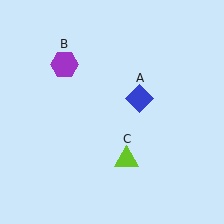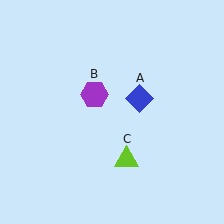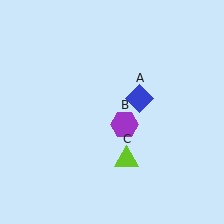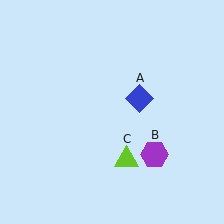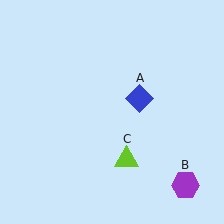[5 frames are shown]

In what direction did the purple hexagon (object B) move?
The purple hexagon (object B) moved down and to the right.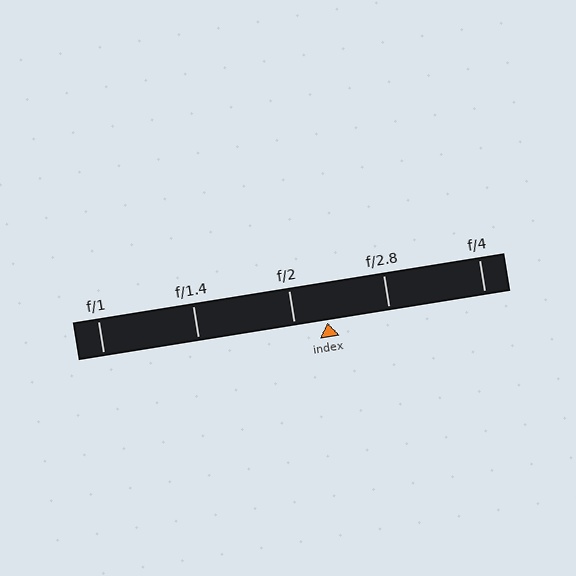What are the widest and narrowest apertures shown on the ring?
The widest aperture shown is f/1 and the narrowest is f/4.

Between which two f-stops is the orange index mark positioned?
The index mark is between f/2 and f/2.8.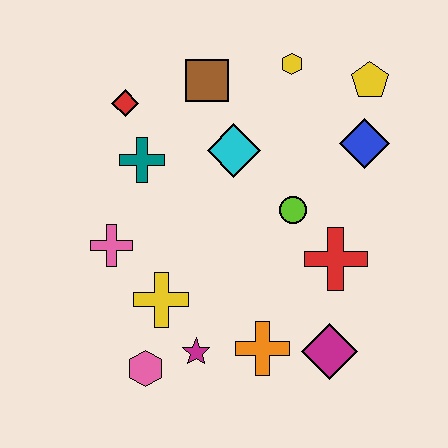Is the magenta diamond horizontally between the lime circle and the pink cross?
No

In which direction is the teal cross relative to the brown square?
The teal cross is below the brown square.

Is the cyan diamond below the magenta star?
No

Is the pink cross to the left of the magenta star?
Yes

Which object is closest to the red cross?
The lime circle is closest to the red cross.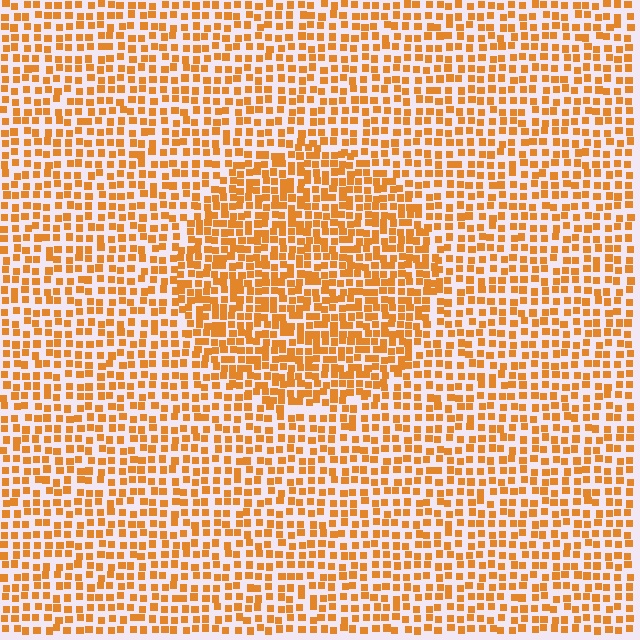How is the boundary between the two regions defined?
The boundary is defined by a change in element density (approximately 1.6x ratio). All elements are the same color, size, and shape.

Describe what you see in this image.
The image contains small orange elements arranged at two different densities. A circle-shaped region is visible where the elements are more densely packed than the surrounding area.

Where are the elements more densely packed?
The elements are more densely packed inside the circle boundary.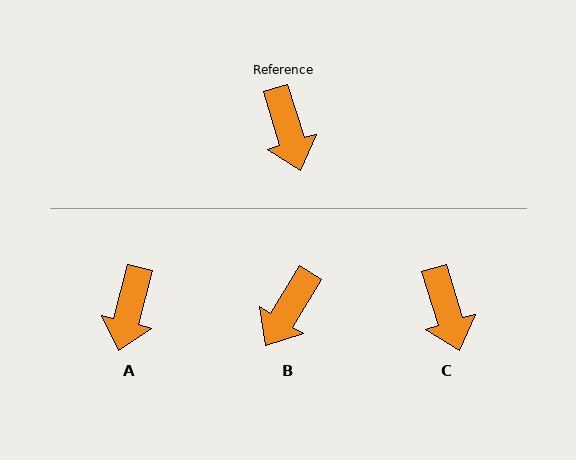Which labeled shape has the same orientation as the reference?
C.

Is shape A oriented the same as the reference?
No, it is off by about 31 degrees.